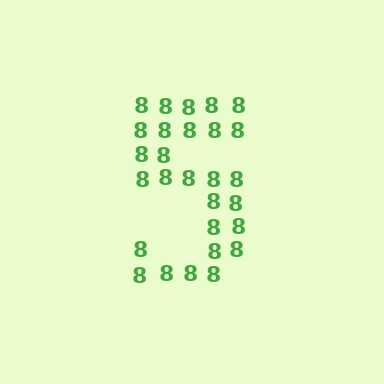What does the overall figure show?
The overall figure shows the digit 5.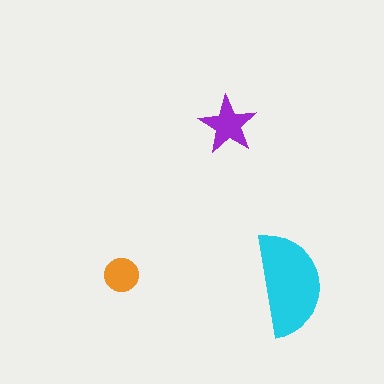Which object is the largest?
The cyan semicircle.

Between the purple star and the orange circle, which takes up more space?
The purple star.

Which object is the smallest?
The orange circle.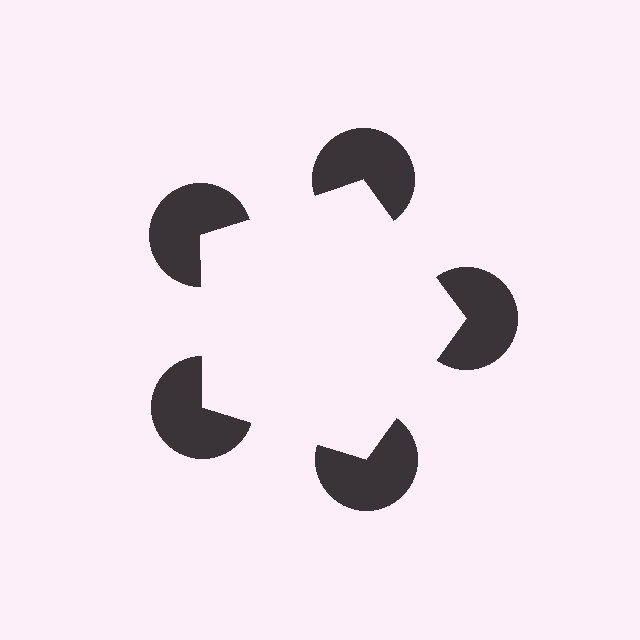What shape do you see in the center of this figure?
An illusory pentagon — its edges are inferred from the aligned wedge cuts in the pac-man discs, not physically drawn.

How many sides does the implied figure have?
5 sides.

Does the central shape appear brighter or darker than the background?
It typically appears slightly brighter than the background, even though no actual brightness change is drawn.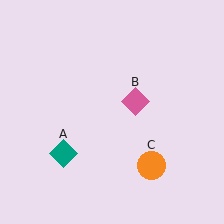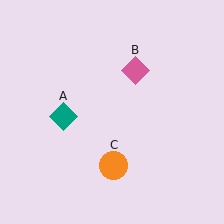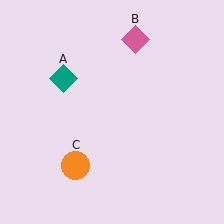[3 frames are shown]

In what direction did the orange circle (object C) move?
The orange circle (object C) moved left.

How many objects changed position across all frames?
3 objects changed position: teal diamond (object A), pink diamond (object B), orange circle (object C).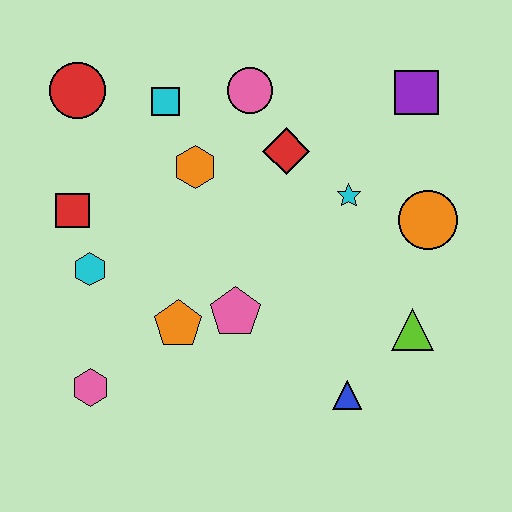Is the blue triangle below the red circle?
Yes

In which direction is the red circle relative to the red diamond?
The red circle is to the left of the red diamond.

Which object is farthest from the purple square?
The pink hexagon is farthest from the purple square.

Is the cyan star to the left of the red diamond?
No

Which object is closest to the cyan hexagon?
The red square is closest to the cyan hexagon.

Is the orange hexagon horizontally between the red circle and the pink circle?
Yes